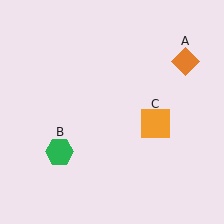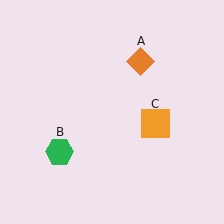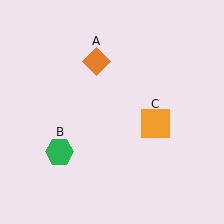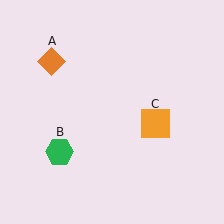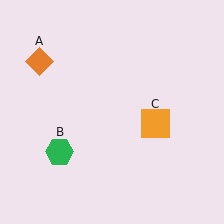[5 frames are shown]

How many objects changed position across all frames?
1 object changed position: orange diamond (object A).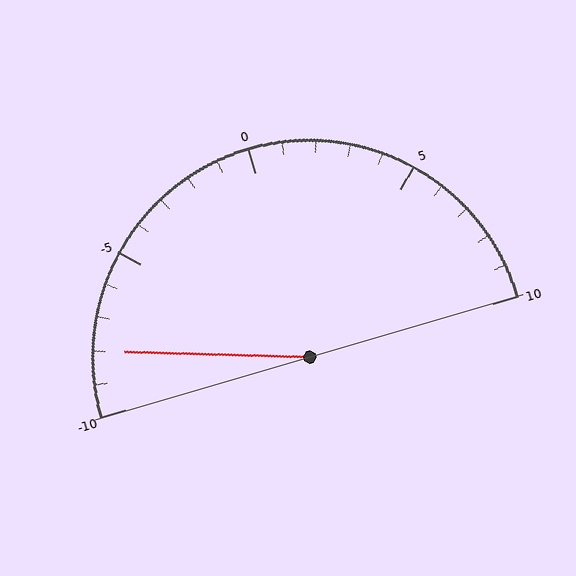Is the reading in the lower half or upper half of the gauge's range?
The reading is in the lower half of the range (-10 to 10).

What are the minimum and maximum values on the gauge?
The gauge ranges from -10 to 10.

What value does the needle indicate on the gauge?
The needle indicates approximately -8.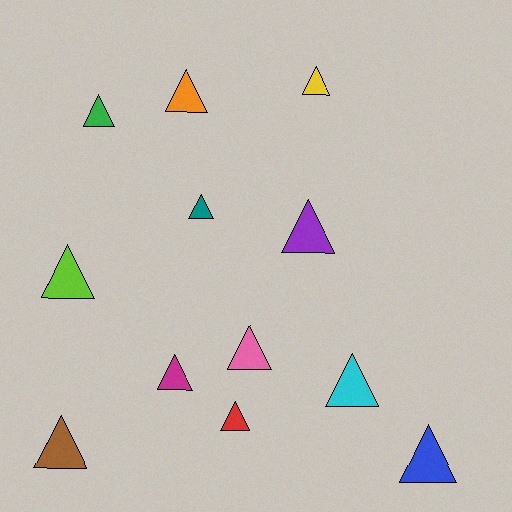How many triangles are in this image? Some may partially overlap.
There are 12 triangles.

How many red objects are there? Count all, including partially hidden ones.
There is 1 red object.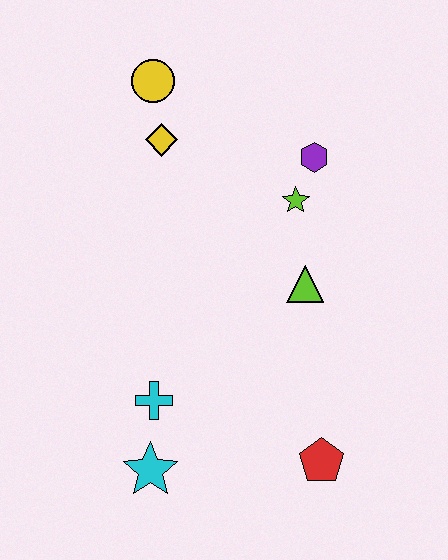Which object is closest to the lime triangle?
The lime star is closest to the lime triangle.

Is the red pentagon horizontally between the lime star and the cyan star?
No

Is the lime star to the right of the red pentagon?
No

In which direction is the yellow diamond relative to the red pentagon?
The yellow diamond is above the red pentagon.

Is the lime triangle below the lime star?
Yes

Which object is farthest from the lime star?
The cyan star is farthest from the lime star.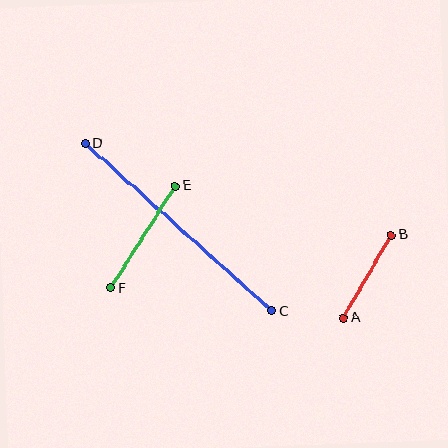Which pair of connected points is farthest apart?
Points C and D are farthest apart.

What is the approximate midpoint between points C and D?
The midpoint is at approximately (179, 227) pixels.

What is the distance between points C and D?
The distance is approximately 251 pixels.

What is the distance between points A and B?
The distance is approximately 96 pixels.